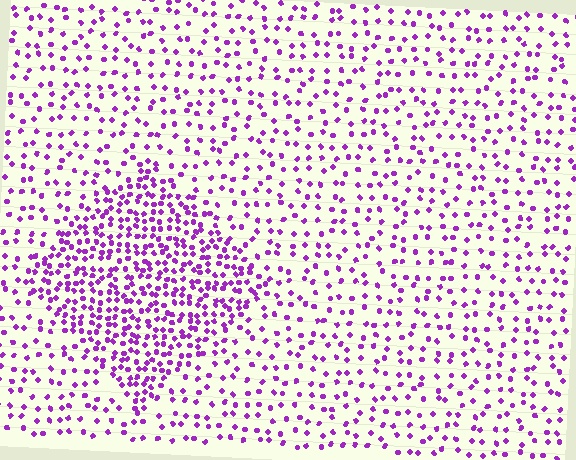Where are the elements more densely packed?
The elements are more densely packed inside the diamond boundary.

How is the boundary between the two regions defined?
The boundary is defined by a change in element density (approximately 2.3x ratio). All elements are the same color, size, and shape.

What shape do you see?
I see a diamond.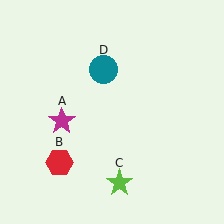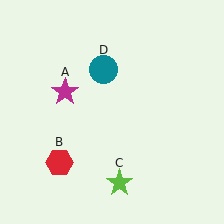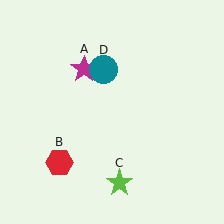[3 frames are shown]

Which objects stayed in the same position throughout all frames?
Red hexagon (object B) and lime star (object C) and teal circle (object D) remained stationary.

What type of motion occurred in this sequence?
The magenta star (object A) rotated clockwise around the center of the scene.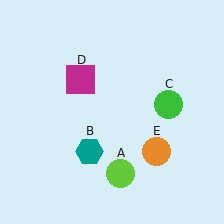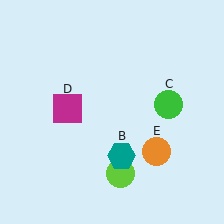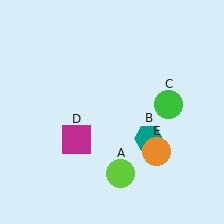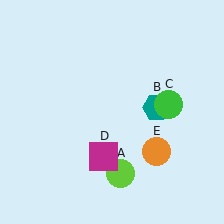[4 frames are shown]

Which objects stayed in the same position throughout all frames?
Lime circle (object A) and green circle (object C) and orange circle (object E) remained stationary.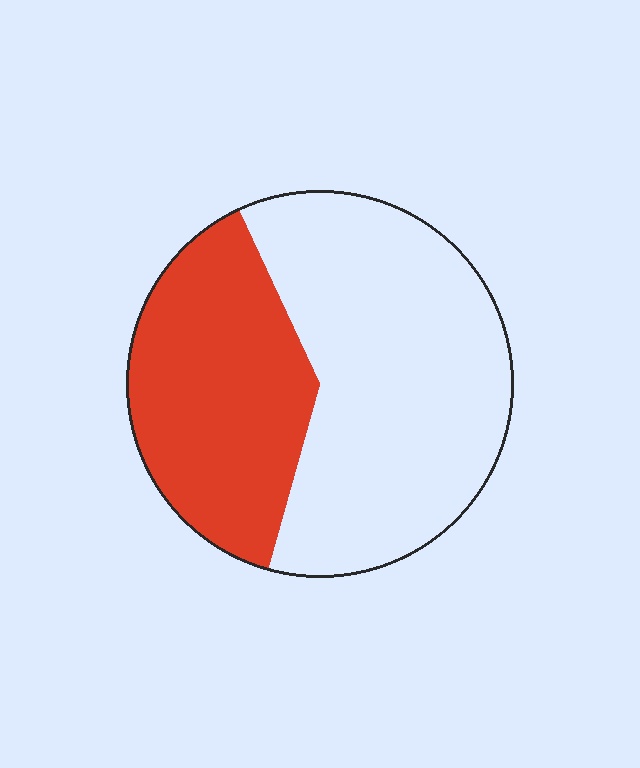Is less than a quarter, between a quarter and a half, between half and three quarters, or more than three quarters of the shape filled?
Between a quarter and a half.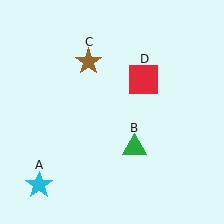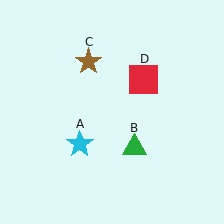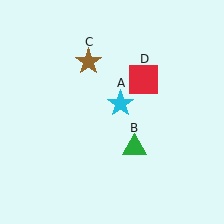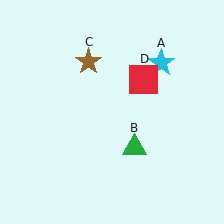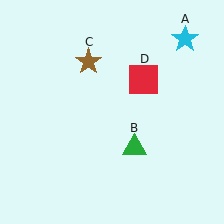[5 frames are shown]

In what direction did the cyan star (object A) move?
The cyan star (object A) moved up and to the right.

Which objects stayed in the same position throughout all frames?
Green triangle (object B) and brown star (object C) and red square (object D) remained stationary.